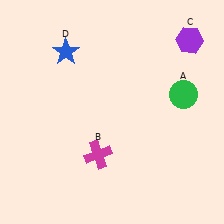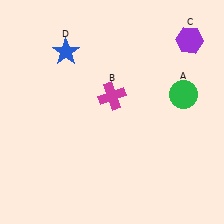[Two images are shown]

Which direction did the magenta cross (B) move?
The magenta cross (B) moved up.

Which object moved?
The magenta cross (B) moved up.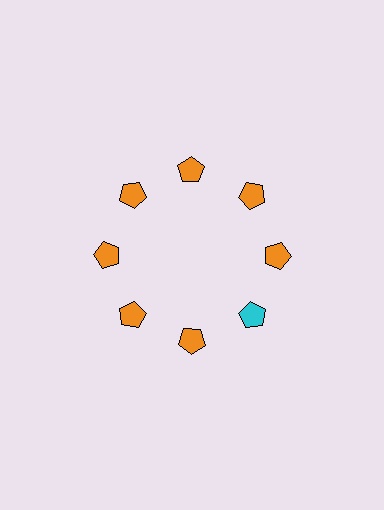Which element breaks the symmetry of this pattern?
The cyan pentagon at roughly the 4 o'clock position breaks the symmetry. All other shapes are orange pentagons.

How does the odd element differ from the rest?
It has a different color: cyan instead of orange.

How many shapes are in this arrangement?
There are 8 shapes arranged in a ring pattern.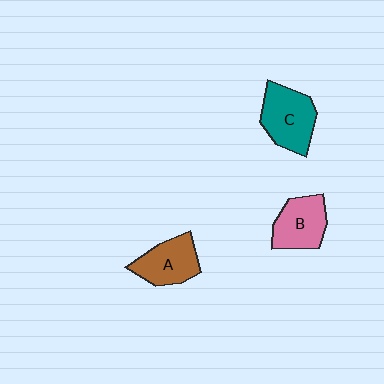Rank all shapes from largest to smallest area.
From largest to smallest: C (teal), A (brown), B (pink).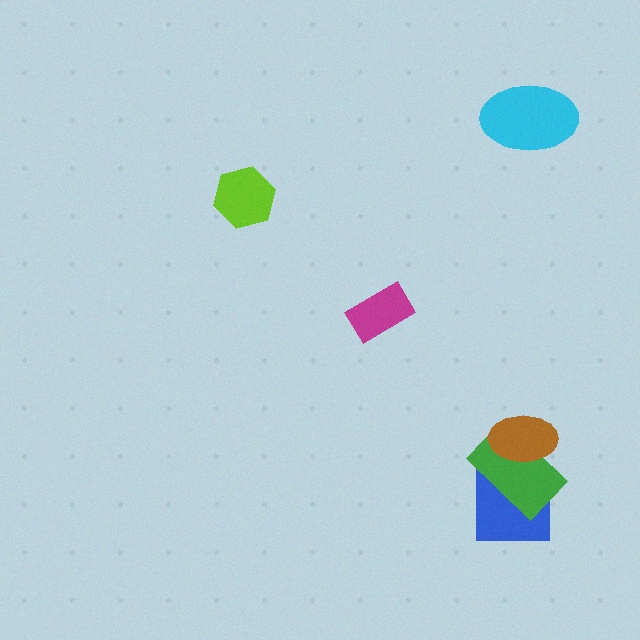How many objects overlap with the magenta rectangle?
0 objects overlap with the magenta rectangle.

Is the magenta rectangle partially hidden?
No, no other shape covers it.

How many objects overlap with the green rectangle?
2 objects overlap with the green rectangle.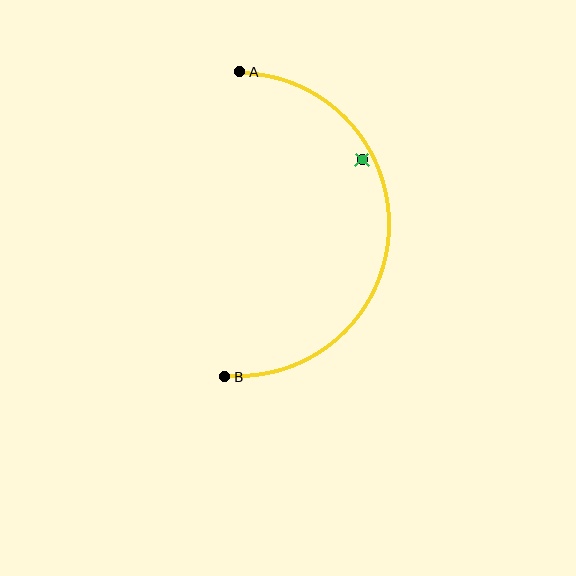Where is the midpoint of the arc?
The arc midpoint is the point on the curve farthest from the straight line joining A and B. It sits to the right of that line.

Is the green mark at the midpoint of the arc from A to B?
No — the green mark does not lie on the arc at all. It sits slightly inside the curve.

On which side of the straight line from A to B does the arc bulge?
The arc bulges to the right of the straight line connecting A and B.